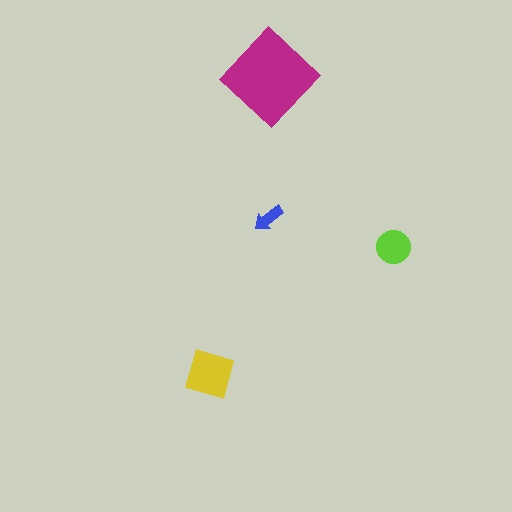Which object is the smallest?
The blue arrow.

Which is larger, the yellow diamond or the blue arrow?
The yellow diamond.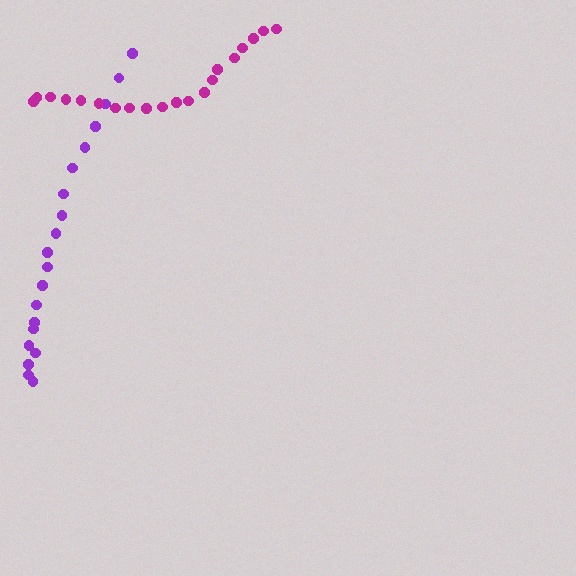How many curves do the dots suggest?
There are 2 distinct paths.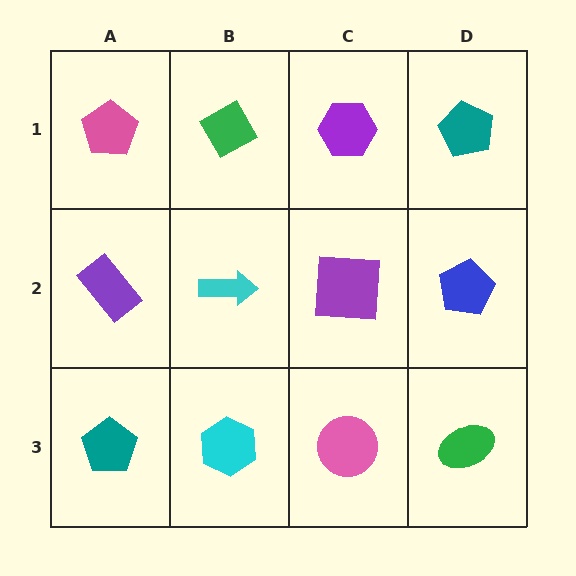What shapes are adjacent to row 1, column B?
A cyan arrow (row 2, column B), a pink pentagon (row 1, column A), a purple hexagon (row 1, column C).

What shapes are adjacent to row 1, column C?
A purple square (row 2, column C), a green diamond (row 1, column B), a teal pentagon (row 1, column D).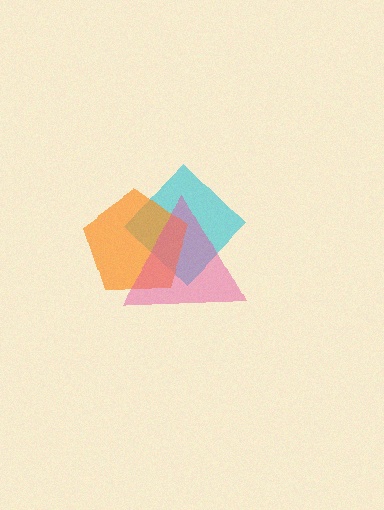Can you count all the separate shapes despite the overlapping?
Yes, there are 3 separate shapes.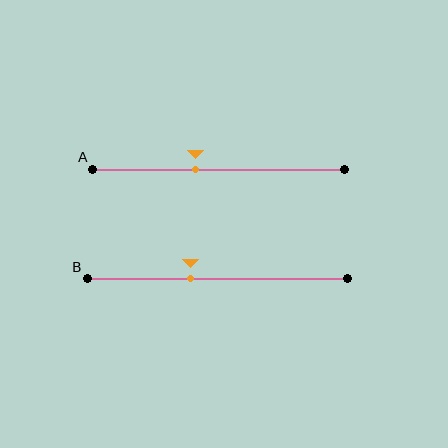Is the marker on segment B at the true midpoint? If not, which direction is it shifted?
No, the marker on segment B is shifted to the left by about 10% of the segment length.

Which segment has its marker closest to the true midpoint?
Segment A has its marker closest to the true midpoint.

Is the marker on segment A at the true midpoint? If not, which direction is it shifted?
No, the marker on segment A is shifted to the left by about 9% of the segment length.